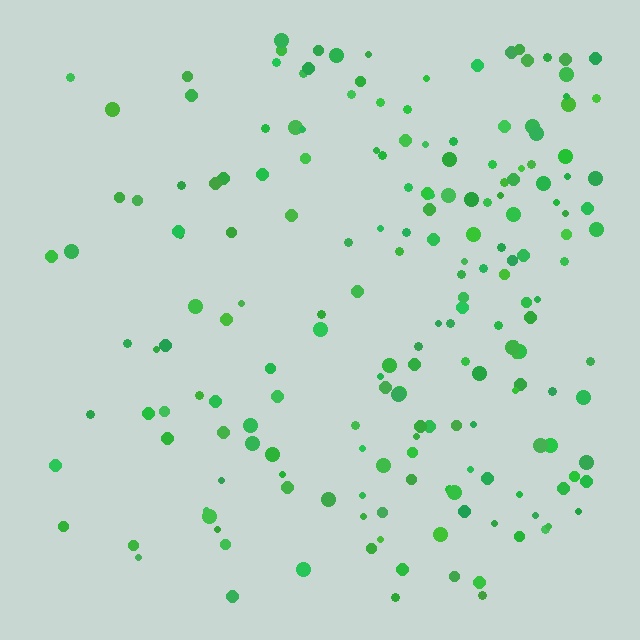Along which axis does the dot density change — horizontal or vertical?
Horizontal.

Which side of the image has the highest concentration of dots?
The right.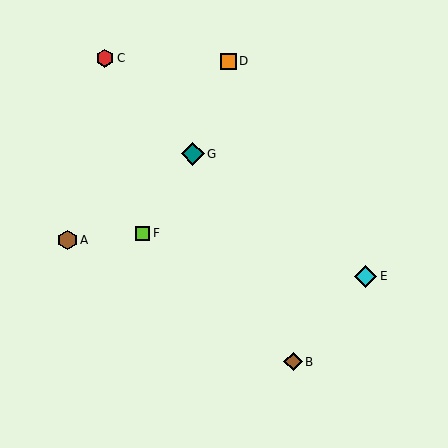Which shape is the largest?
The teal diamond (labeled G) is the largest.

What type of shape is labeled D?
Shape D is an orange square.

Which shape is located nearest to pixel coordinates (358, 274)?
The cyan diamond (labeled E) at (365, 276) is nearest to that location.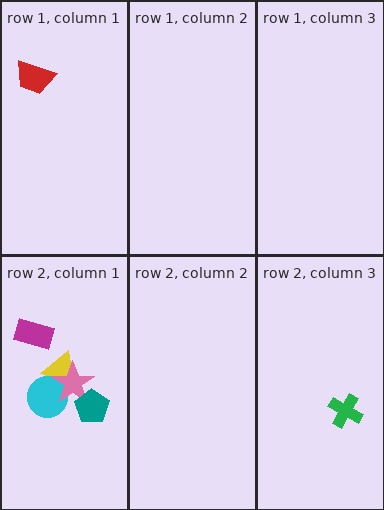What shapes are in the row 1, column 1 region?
The red trapezoid.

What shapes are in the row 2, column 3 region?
The green cross.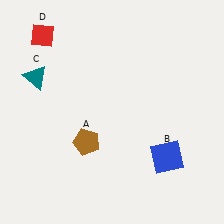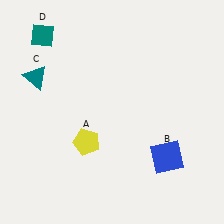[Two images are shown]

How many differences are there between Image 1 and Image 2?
There are 2 differences between the two images.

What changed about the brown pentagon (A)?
In Image 1, A is brown. In Image 2, it changed to yellow.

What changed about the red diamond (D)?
In Image 1, D is red. In Image 2, it changed to teal.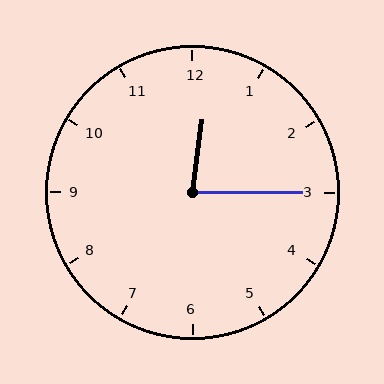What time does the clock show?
12:15.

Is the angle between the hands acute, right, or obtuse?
It is acute.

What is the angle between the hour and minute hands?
Approximately 82 degrees.